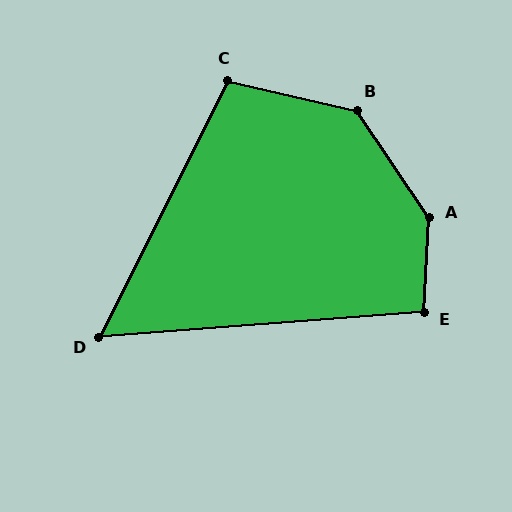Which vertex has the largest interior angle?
A, at approximately 143 degrees.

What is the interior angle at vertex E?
Approximately 97 degrees (obtuse).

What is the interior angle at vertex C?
Approximately 104 degrees (obtuse).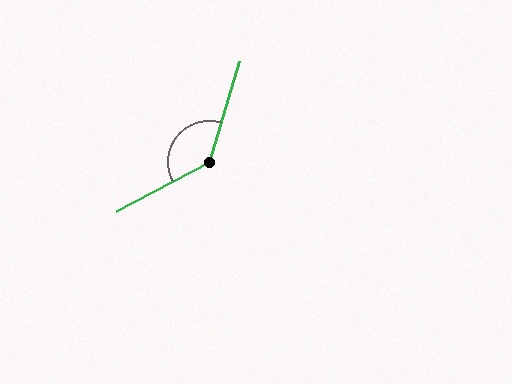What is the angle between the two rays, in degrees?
Approximately 134 degrees.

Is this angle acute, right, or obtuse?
It is obtuse.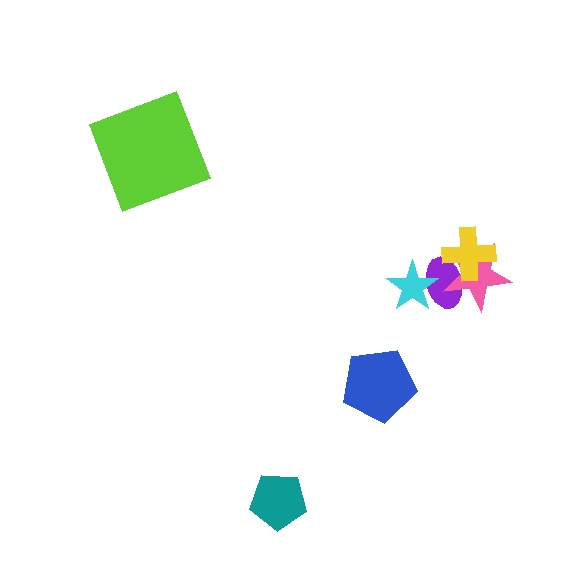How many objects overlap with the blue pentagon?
0 objects overlap with the blue pentagon.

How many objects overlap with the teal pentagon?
0 objects overlap with the teal pentagon.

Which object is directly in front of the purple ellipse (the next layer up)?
The pink star is directly in front of the purple ellipse.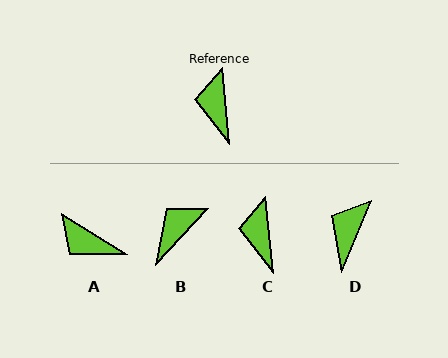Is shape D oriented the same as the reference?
No, it is off by about 28 degrees.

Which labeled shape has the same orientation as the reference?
C.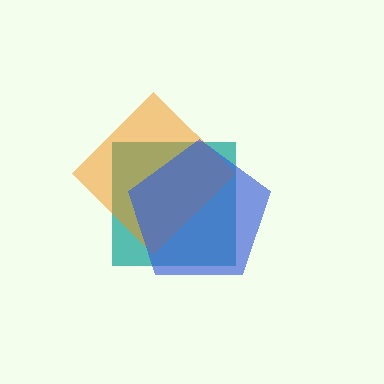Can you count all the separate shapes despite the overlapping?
Yes, there are 3 separate shapes.